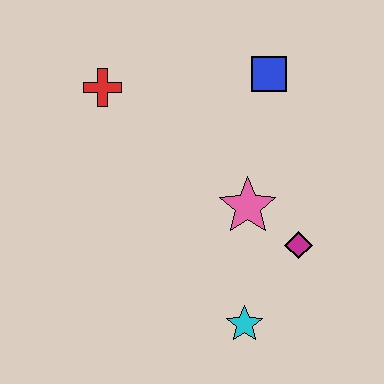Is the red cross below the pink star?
No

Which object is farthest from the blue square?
The cyan star is farthest from the blue square.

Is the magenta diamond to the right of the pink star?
Yes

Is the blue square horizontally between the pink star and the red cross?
No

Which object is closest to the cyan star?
The magenta diamond is closest to the cyan star.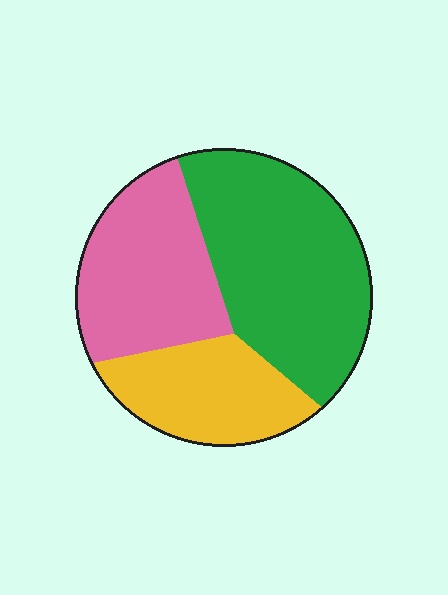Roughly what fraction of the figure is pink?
Pink takes up about one third (1/3) of the figure.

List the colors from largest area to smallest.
From largest to smallest: green, pink, yellow.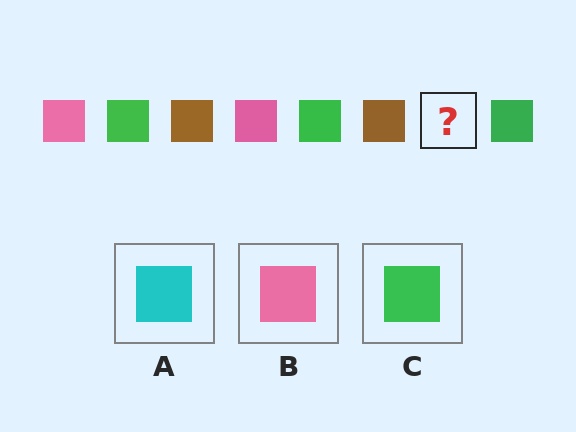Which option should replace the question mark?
Option B.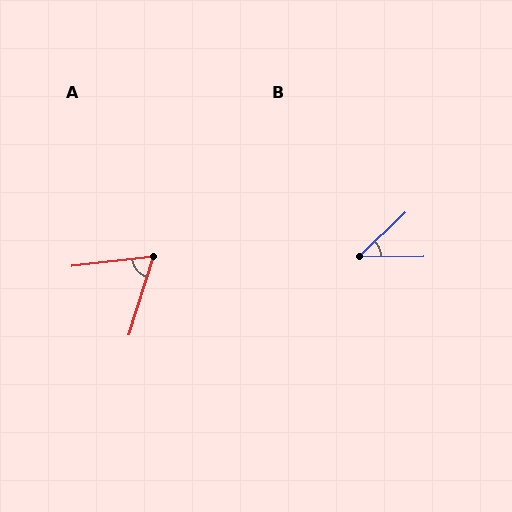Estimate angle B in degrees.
Approximately 44 degrees.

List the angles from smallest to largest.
B (44°), A (66°).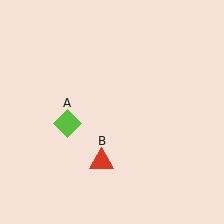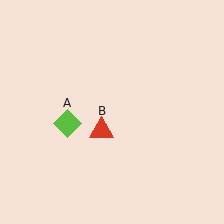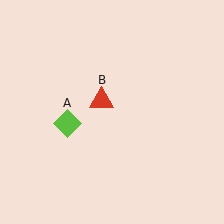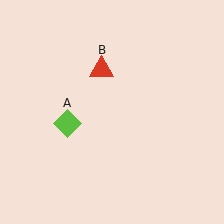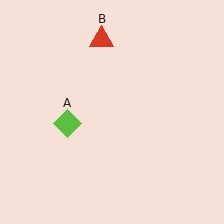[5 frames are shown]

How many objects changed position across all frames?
1 object changed position: red triangle (object B).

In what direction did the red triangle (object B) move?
The red triangle (object B) moved up.